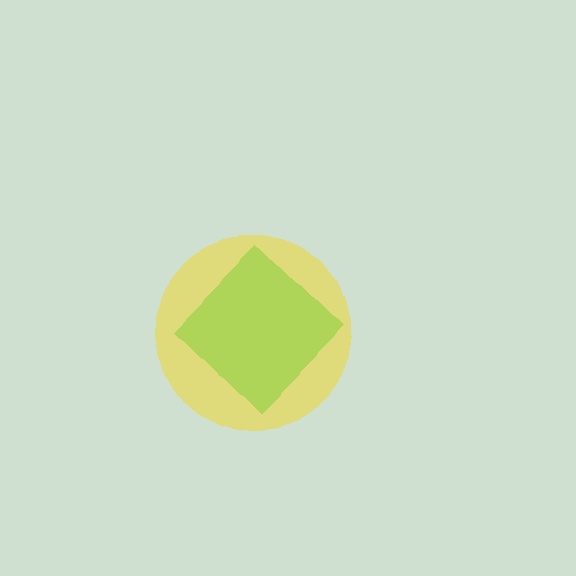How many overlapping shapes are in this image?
There are 2 overlapping shapes in the image.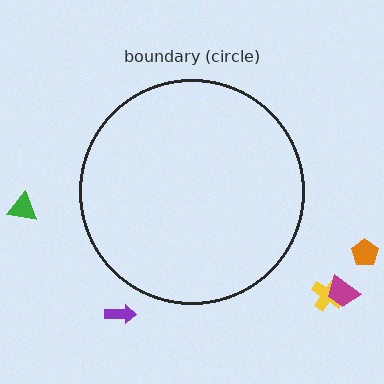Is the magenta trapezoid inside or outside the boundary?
Outside.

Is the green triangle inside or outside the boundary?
Outside.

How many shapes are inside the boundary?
0 inside, 5 outside.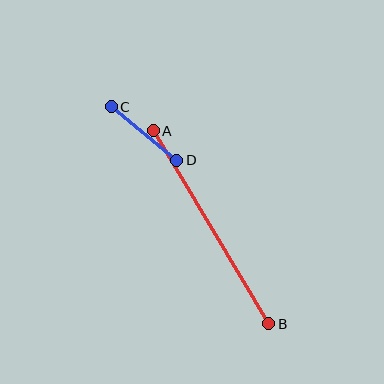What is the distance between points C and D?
The distance is approximately 85 pixels.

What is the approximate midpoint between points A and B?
The midpoint is at approximately (211, 227) pixels.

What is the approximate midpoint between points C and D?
The midpoint is at approximately (144, 133) pixels.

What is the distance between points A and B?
The distance is approximately 225 pixels.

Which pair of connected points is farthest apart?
Points A and B are farthest apart.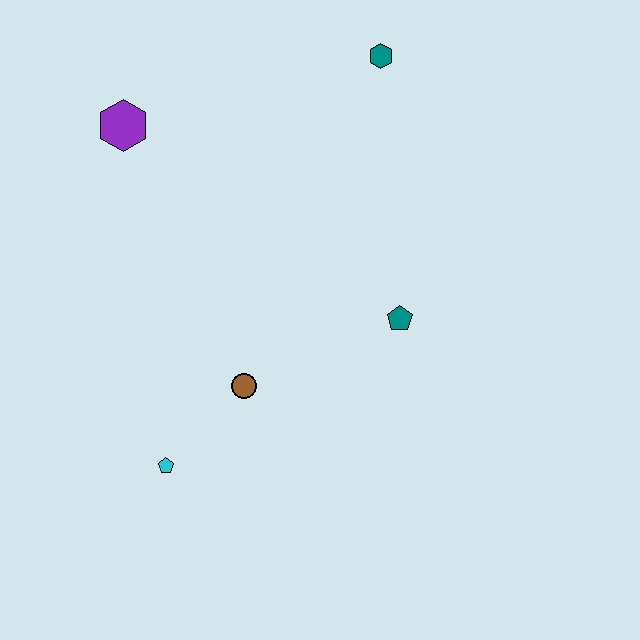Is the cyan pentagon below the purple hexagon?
Yes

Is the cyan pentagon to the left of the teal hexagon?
Yes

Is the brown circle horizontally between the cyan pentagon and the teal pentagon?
Yes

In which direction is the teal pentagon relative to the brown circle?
The teal pentagon is to the right of the brown circle.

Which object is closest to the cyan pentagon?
The brown circle is closest to the cyan pentagon.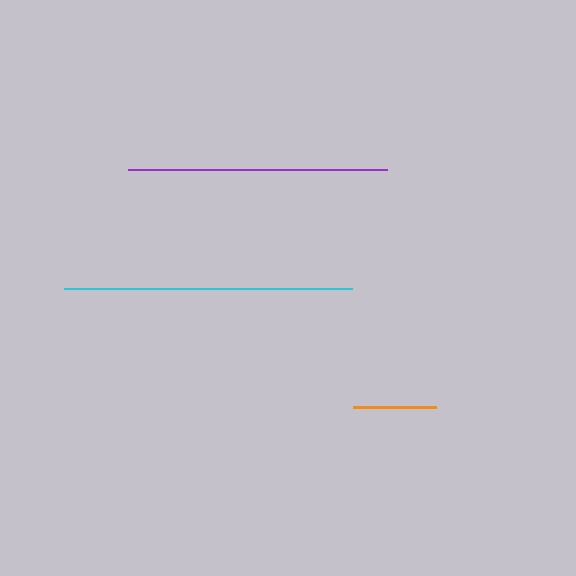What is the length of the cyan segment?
The cyan segment is approximately 288 pixels long.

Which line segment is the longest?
The cyan line is the longest at approximately 288 pixels.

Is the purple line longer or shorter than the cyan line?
The cyan line is longer than the purple line.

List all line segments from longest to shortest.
From longest to shortest: cyan, purple, orange.